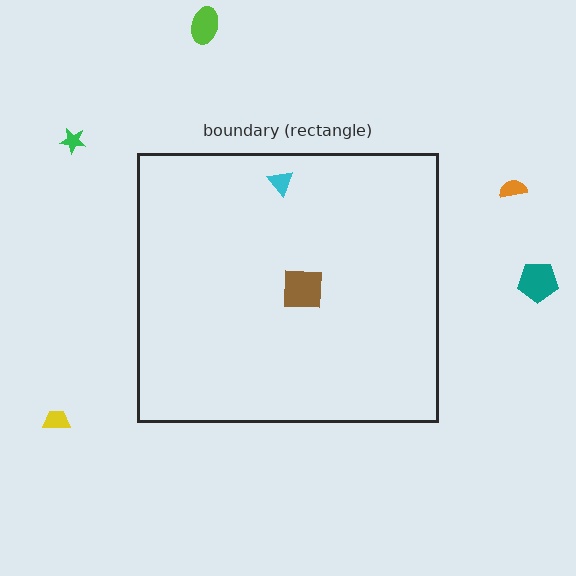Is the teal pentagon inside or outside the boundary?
Outside.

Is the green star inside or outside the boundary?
Outside.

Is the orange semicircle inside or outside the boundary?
Outside.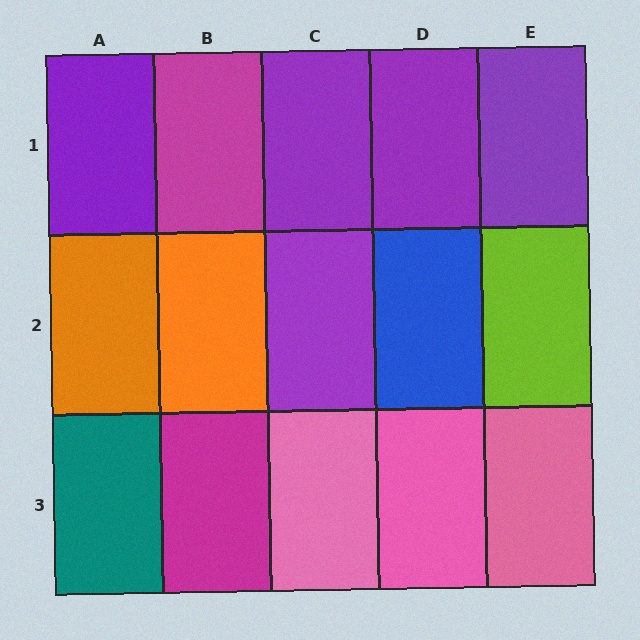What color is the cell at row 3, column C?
Pink.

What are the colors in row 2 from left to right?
Orange, orange, purple, blue, lime.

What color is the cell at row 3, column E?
Pink.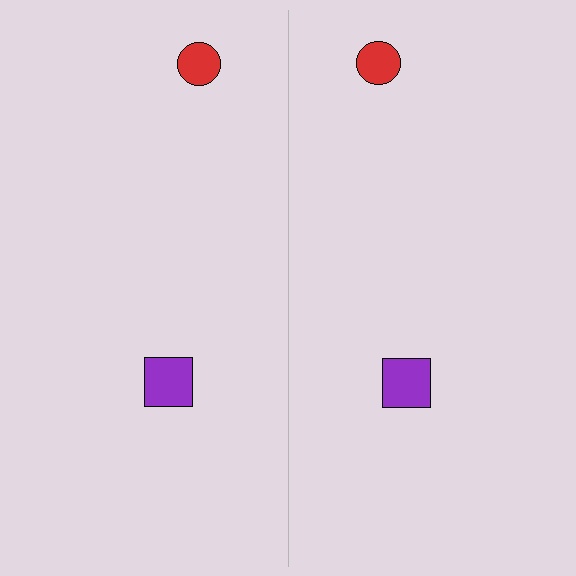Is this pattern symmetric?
Yes, this pattern has bilateral (reflection) symmetry.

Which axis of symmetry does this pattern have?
The pattern has a vertical axis of symmetry running through the center of the image.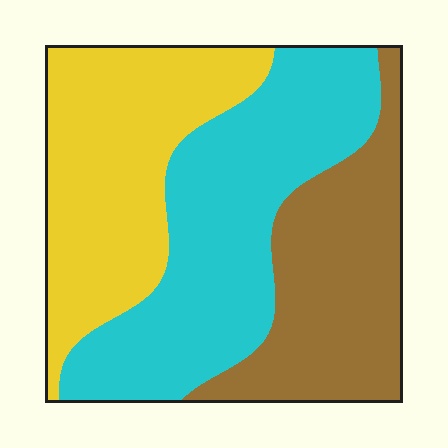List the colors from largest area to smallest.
From largest to smallest: cyan, yellow, brown.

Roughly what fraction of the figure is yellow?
Yellow takes up between a quarter and a half of the figure.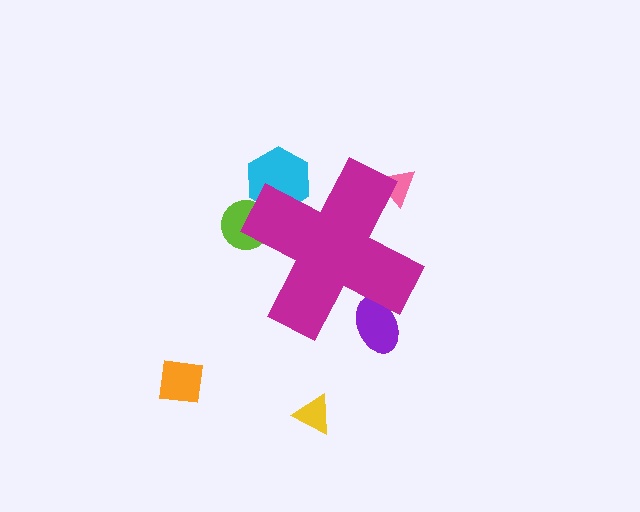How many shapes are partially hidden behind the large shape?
4 shapes are partially hidden.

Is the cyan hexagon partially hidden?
Yes, the cyan hexagon is partially hidden behind the magenta cross.